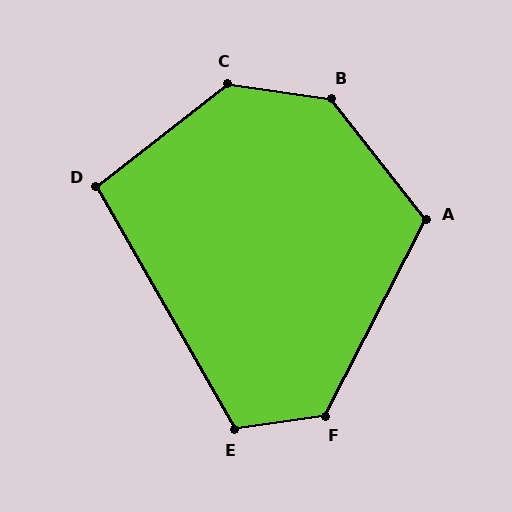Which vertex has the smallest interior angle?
D, at approximately 98 degrees.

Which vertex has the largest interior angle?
B, at approximately 136 degrees.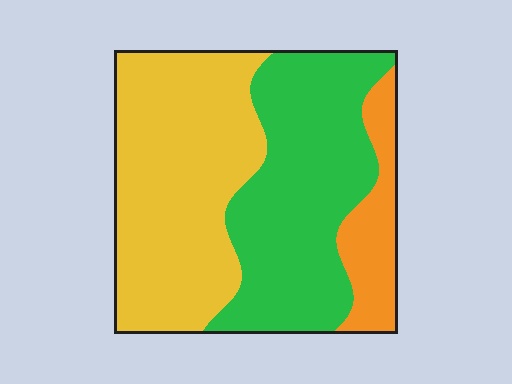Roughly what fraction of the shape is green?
Green takes up between a quarter and a half of the shape.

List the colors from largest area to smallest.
From largest to smallest: yellow, green, orange.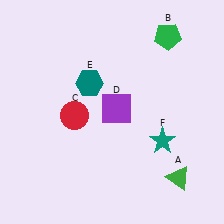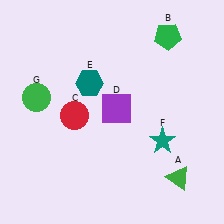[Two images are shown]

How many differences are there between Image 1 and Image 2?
There is 1 difference between the two images.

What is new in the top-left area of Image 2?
A green circle (G) was added in the top-left area of Image 2.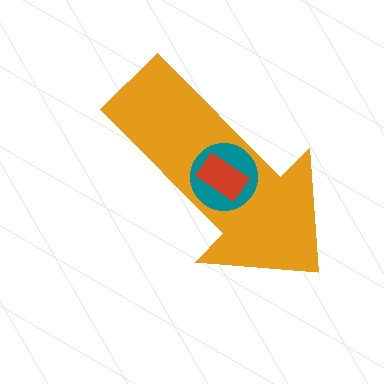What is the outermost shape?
The orange arrow.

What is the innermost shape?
The red rectangle.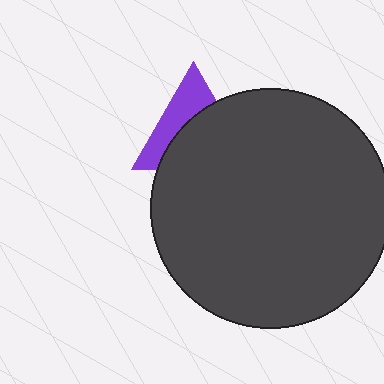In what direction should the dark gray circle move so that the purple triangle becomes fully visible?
The dark gray circle should move down. That is the shortest direction to clear the overlap and leave the purple triangle fully visible.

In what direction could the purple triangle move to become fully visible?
The purple triangle could move up. That would shift it out from behind the dark gray circle entirely.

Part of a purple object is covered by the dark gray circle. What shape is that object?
It is a triangle.